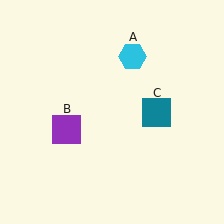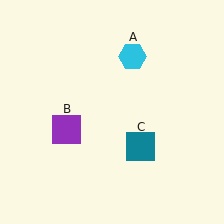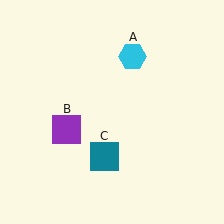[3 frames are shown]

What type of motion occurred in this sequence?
The teal square (object C) rotated clockwise around the center of the scene.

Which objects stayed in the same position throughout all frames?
Cyan hexagon (object A) and purple square (object B) remained stationary.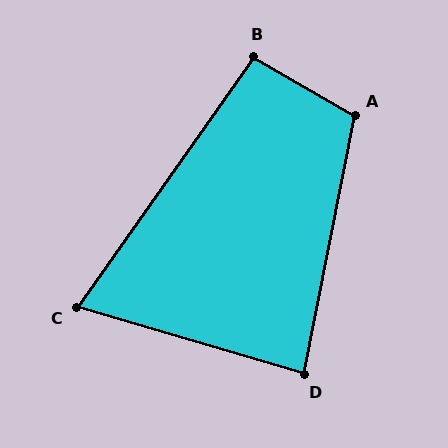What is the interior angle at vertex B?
Approximately 95 degrees (approximately right).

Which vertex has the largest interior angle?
A, at approximately 109 degrees.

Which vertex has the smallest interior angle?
C, at approximately 71 degrees.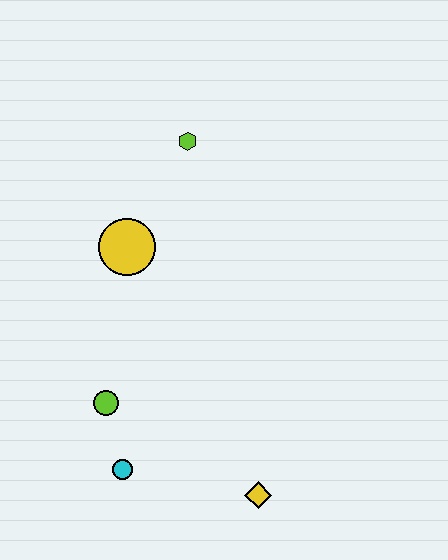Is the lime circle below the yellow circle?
Yes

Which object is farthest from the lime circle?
The lime hexagon is farthest from the lime circle.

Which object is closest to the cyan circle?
The lime circle is closest to the cyan circle.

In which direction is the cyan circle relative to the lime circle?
The cyan circle is below the lime circle.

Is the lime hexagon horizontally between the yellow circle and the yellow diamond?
Yes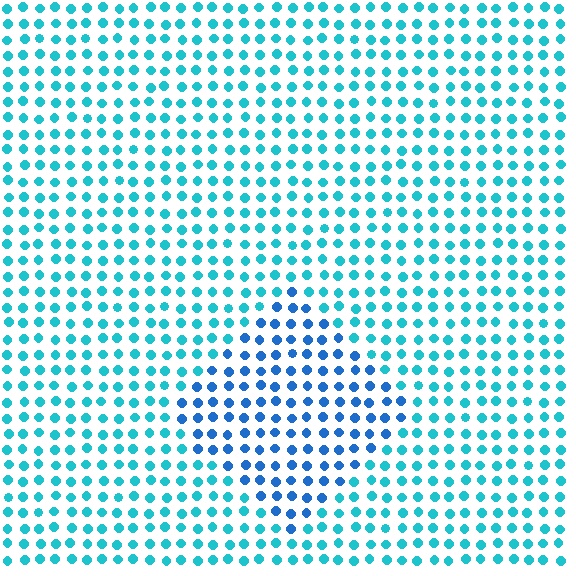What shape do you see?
I see a diamond.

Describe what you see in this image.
The image is filled with small cyan elements in a uniform arrangement. A diamond-shaped region is visible where the elements are tinted to a slightly different hue, forming a subtle color boundary.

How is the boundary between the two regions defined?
The boundary is defined purely by a slight shift in hue (about 30 degrees). Spacing, size, and orientation are identical on both sides.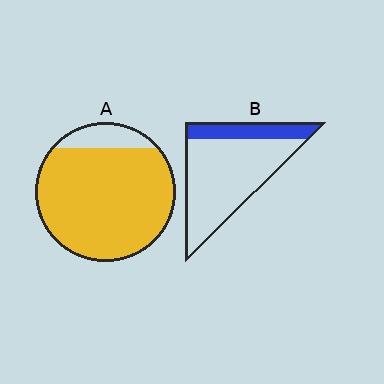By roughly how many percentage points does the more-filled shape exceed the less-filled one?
By roughly 65 percentage points (A over B).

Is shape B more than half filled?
No.